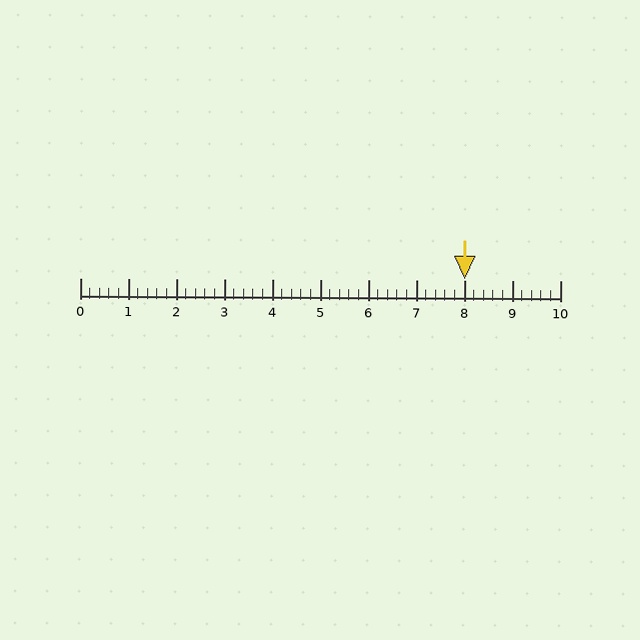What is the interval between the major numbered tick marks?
The major tick marks are spaced 1 units apart.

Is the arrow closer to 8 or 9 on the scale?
The arrow is closer to 8.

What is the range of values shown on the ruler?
The ruler shows values from 0 to 10.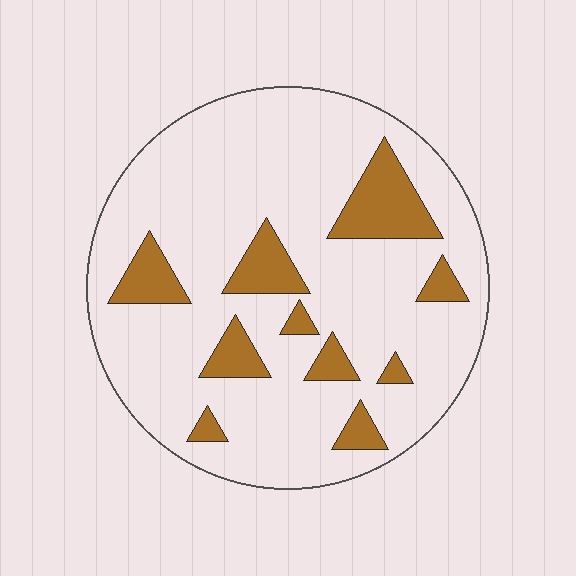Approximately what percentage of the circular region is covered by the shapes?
Approximately 15%.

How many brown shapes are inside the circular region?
10.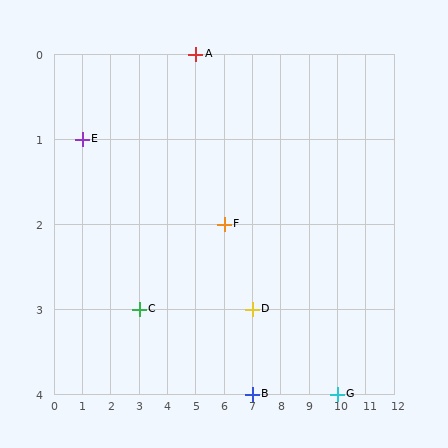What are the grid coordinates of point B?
Point B is at grid coordinates (7, 4).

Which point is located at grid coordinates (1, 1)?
Point E is at (1, 1).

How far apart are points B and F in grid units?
Points B and F are 1 column and 2 rows apart (about 2.2 grid units diagonally).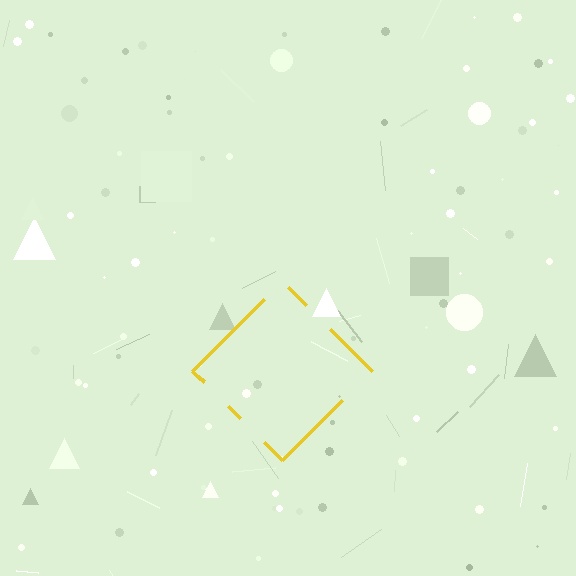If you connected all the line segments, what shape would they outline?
They would outline a diamond.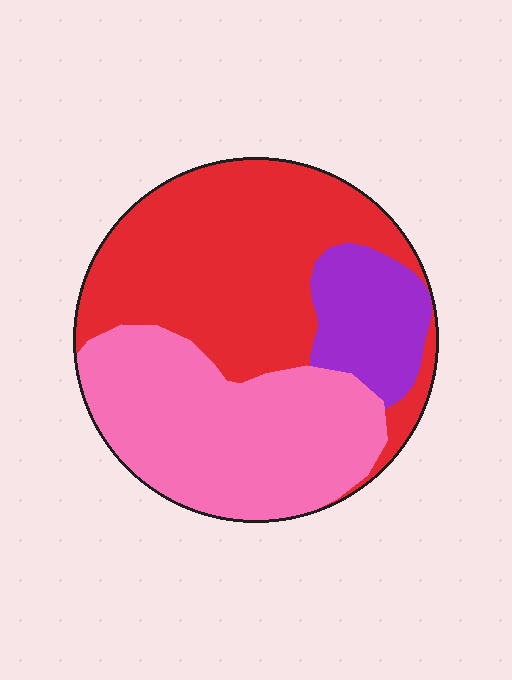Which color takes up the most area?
Red, at roughly 45%.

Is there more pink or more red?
Red.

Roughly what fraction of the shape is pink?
Pink covers roughly 40% of the shape.